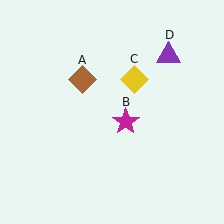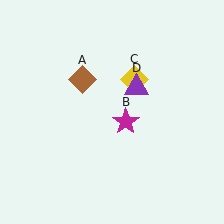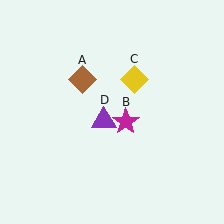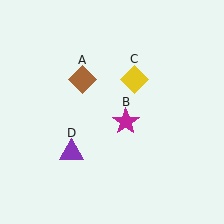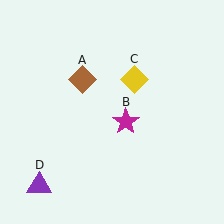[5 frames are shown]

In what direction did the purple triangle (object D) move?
The purple triangle (object D) moved down and to the left.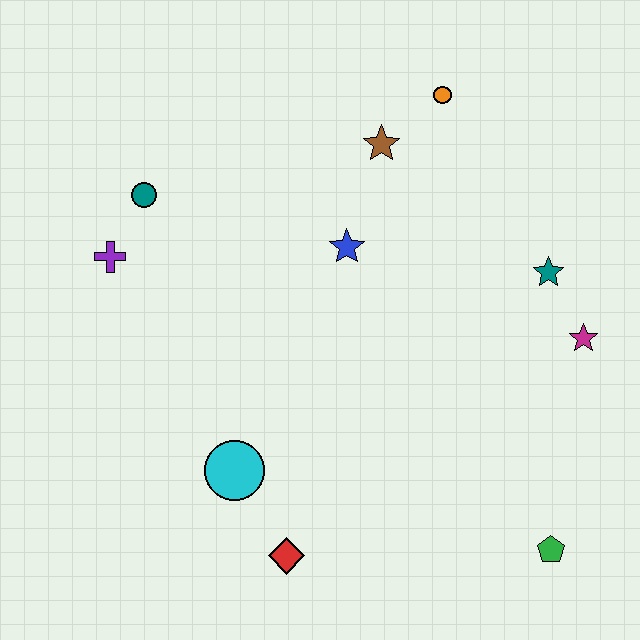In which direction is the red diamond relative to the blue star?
The red diamond is below the blue star.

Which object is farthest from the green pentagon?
The teal circle is farthest from the green pentagon.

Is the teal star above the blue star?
No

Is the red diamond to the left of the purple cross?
No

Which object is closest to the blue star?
The brown star is closest to the blue star.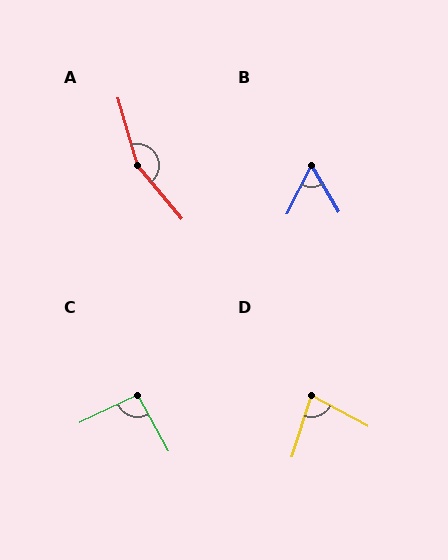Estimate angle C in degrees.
Approximately 93 degrees.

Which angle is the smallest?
B, at approximately 58 degrees.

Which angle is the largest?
A, at approximately 156 degrees.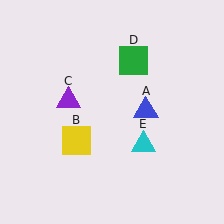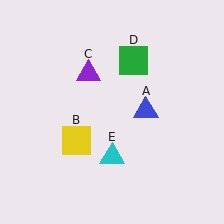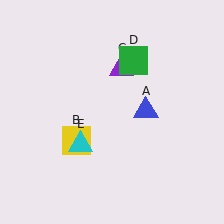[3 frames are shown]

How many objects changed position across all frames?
2 objects changed position: purple triangle (object C), cyan triangle (object E).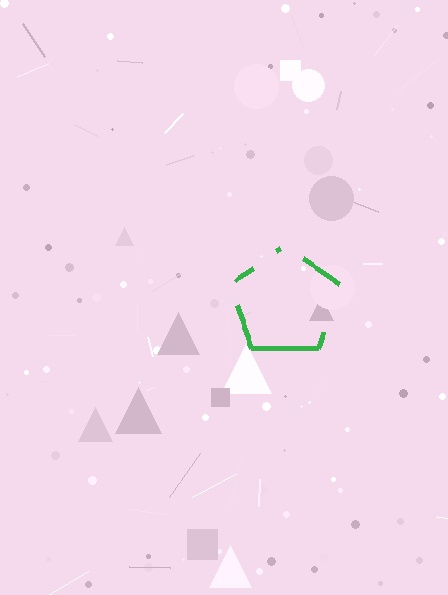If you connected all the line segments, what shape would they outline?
They would outline a pentagon.